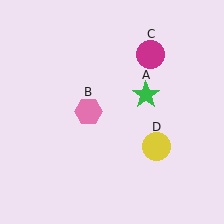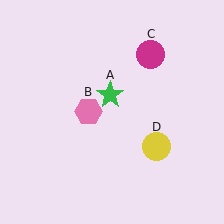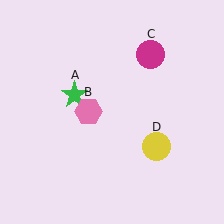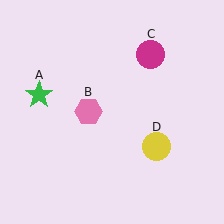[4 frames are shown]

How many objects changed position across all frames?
1 object changed position: green star (object A).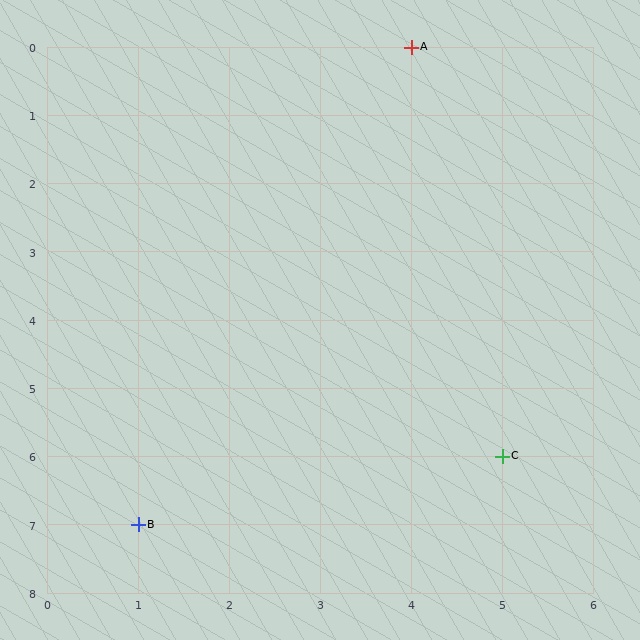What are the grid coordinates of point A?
Point A is at grid coordinates (4, 0).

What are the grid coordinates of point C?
Point C is at grid coordinates (5, 6).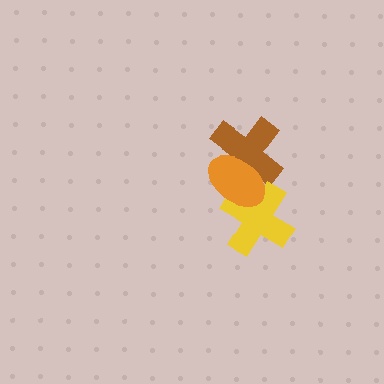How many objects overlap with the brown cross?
2 objects overlap with the brown cross.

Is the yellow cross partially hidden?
Yes, it is partially covered by another shape.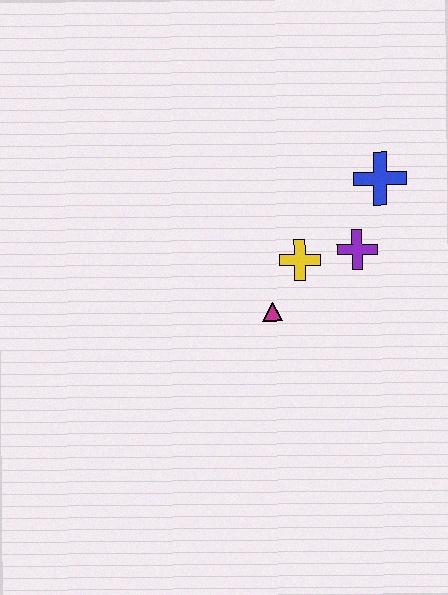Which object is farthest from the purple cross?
The magenta triangle is farthest from the purple cross.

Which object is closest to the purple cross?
The yellow cross is closest to the purple cross.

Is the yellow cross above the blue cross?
No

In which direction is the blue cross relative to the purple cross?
The blue cross is above the purple cross.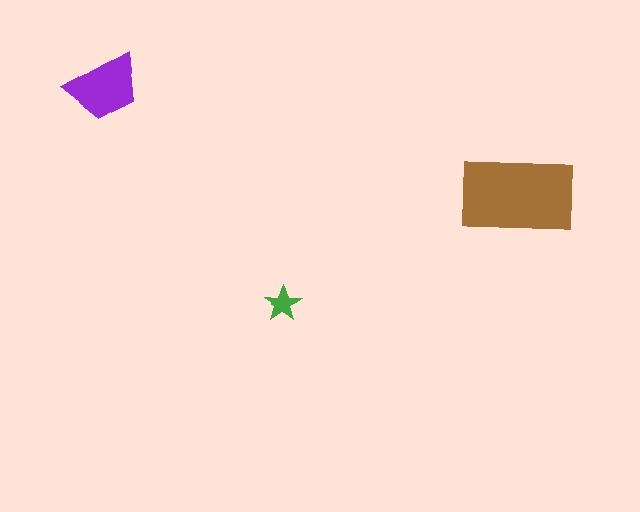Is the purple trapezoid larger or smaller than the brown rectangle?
Smaller.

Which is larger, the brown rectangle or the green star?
The brown rectangle.